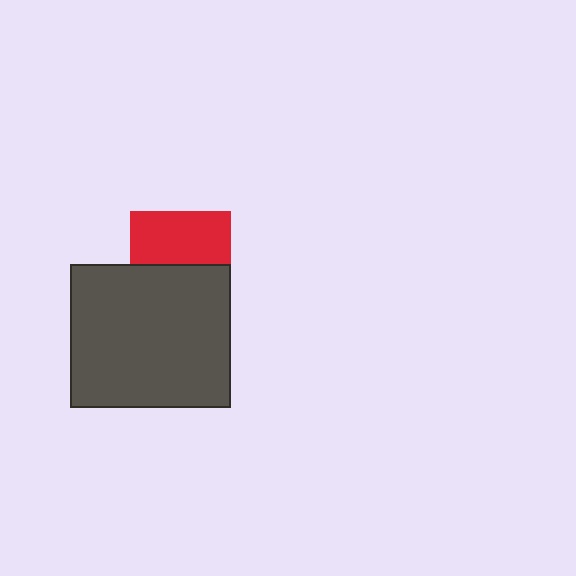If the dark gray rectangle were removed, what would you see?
You would see the complete red square.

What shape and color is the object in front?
The object in front is a dark gray rectangle.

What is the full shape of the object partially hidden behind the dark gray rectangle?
The partially hidden object is a red square.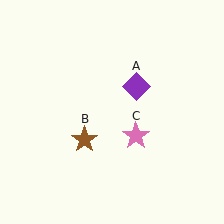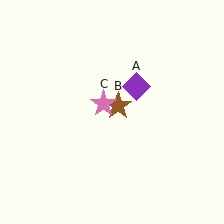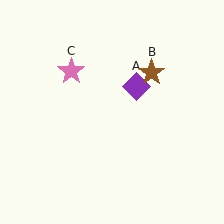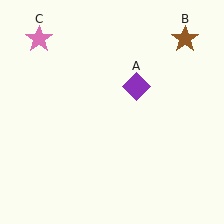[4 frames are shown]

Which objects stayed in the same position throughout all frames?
Purple diamond (object A) remained stationary.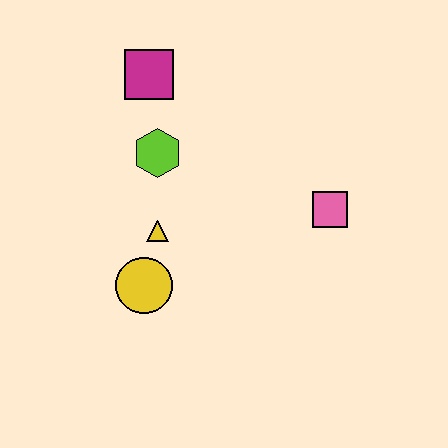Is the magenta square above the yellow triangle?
Yes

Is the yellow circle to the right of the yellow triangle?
No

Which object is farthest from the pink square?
The magenta square is farthest from the pink square.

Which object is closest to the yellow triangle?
The yellow circle is closest to the yellow triangle.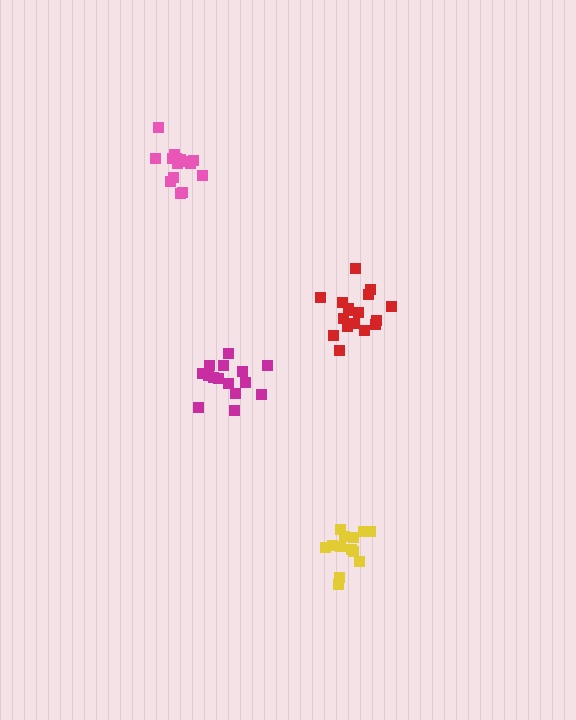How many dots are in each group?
Group 1: 13 dots, Group 2: 15 dots, Group 3: 17 dots, Group 4: 15 dots (60 total).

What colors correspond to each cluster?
The clusters are colored: yellow, pink, red, magenta.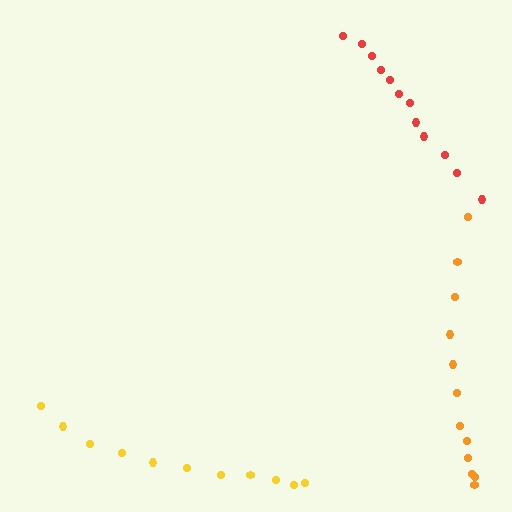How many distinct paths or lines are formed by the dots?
There are 3 distinct paths.